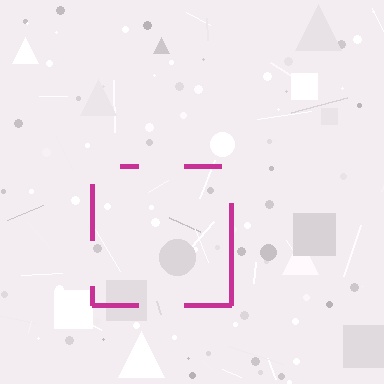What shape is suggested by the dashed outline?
The dashed outline suggests a square.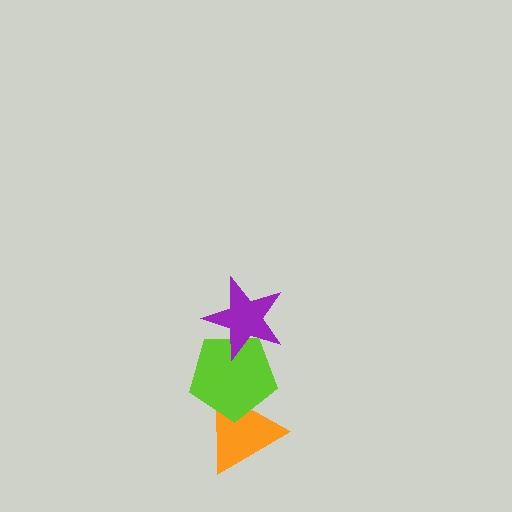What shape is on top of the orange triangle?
The lime pentagon is on top of the orange triangle.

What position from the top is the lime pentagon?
The lime pentagon is 2nd from the top.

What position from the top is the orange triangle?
The orange triangle is 3rd from the top.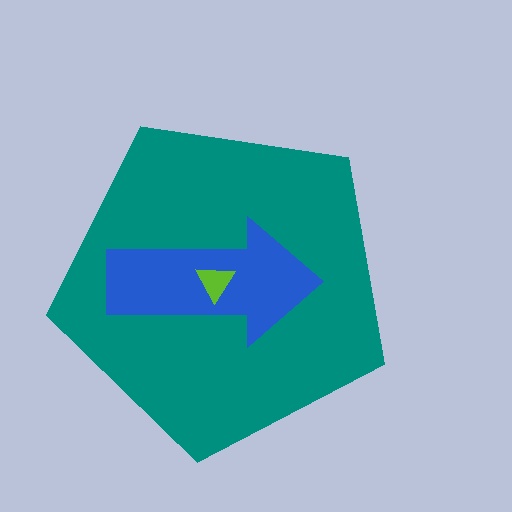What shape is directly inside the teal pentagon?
The blue arrow.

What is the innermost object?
The lime triangle.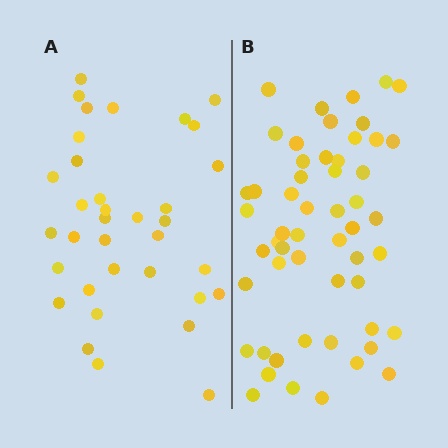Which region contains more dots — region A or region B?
Region B (the right region) has more dots.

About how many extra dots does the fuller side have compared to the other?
Region B has approximately 20 more dots than region A.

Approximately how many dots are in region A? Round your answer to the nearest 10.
About 40 dots. (The exact count is 35, which rounds to 40.)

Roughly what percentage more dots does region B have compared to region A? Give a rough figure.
About 55% more.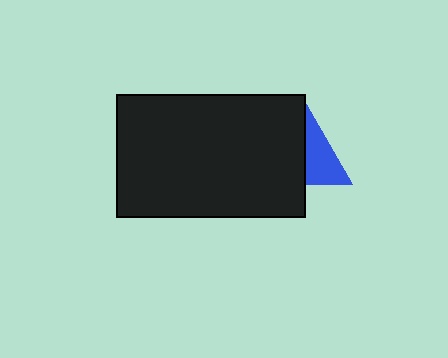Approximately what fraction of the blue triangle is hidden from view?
Roughly 48% of the blue triangle is hidden behind the black rectangle.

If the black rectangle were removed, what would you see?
You would see the complete blue triangle.